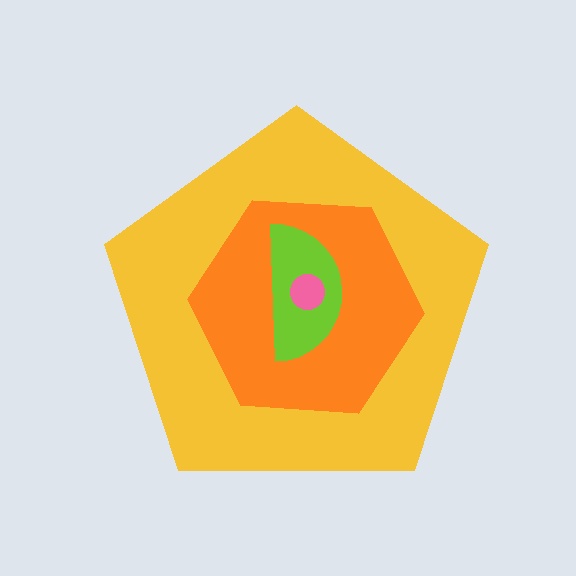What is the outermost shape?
The yellow pentagon.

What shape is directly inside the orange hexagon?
The lime semicircle.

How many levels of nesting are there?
4.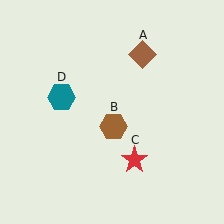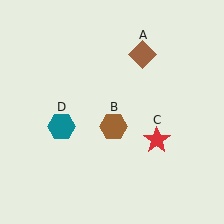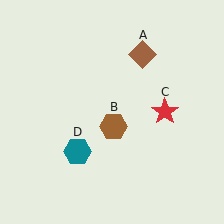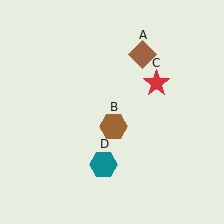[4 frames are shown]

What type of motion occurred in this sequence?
The red star (object C), teal hexagon (object D) rotated counterclockwise around the center of the scene.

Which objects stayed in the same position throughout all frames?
Brown diamond (object A) and brown hexagon (object B) remained stationary.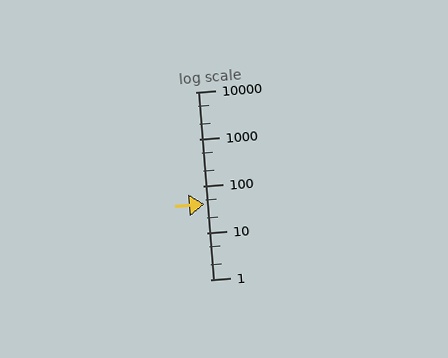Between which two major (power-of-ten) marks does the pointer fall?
The pointer is between 10 and 100.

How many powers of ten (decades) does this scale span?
The scale spans 4 decades, from 1 to 10000.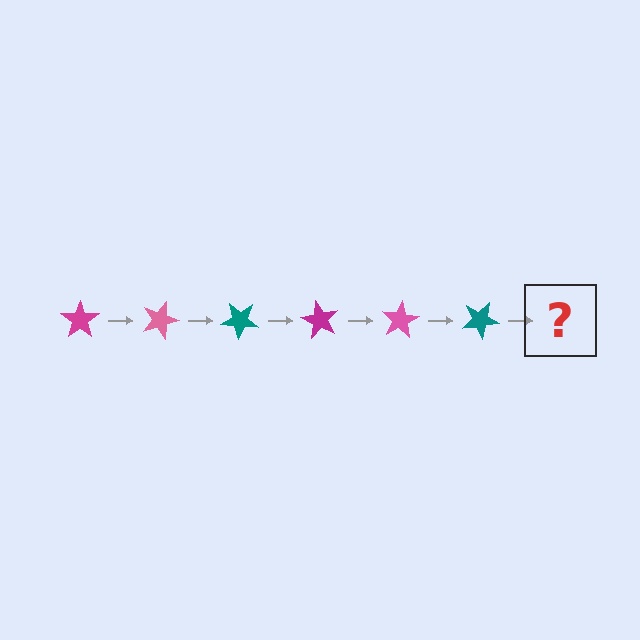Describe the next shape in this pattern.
It should be a magenta star, rotated 120 degrees from the start.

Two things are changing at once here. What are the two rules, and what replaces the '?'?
The two rules are that it rotates 20 degrees each step and the color cycles through magenta, pink, and teal. The '?' should be a magenta star, rotated 120 degrees from the start.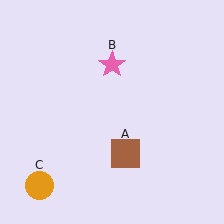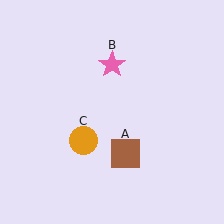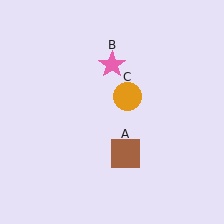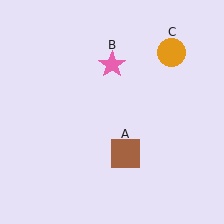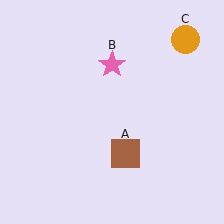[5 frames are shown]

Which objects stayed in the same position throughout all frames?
Brown square (object A) and pink star (object B) remained stationary.